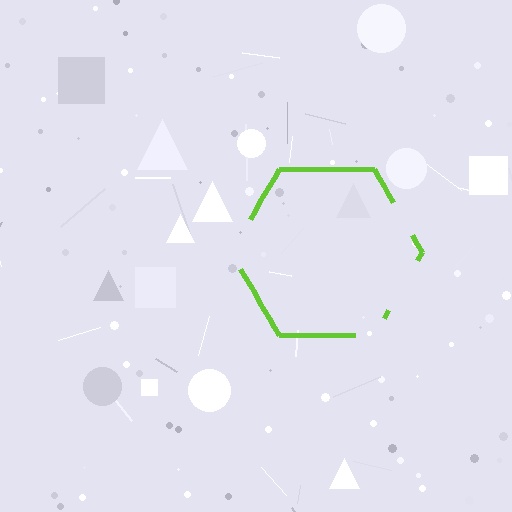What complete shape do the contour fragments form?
The contour fragments form a hexagon.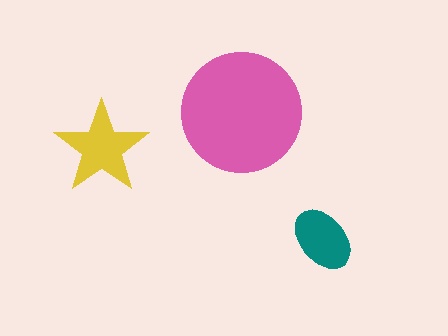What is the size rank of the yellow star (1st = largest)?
2nd.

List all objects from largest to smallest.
The pink circle, the yellow star, the teal ellipse.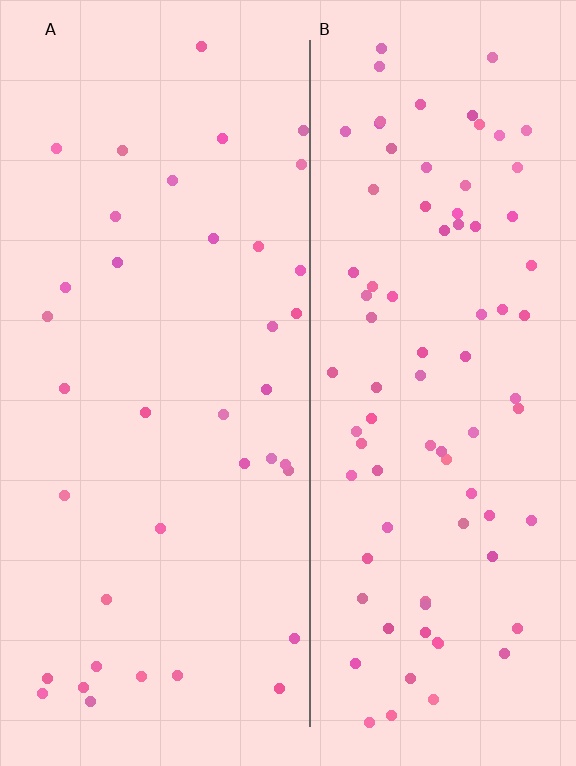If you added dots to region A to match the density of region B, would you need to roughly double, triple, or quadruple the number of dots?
Approximately double.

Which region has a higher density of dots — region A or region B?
B (the right).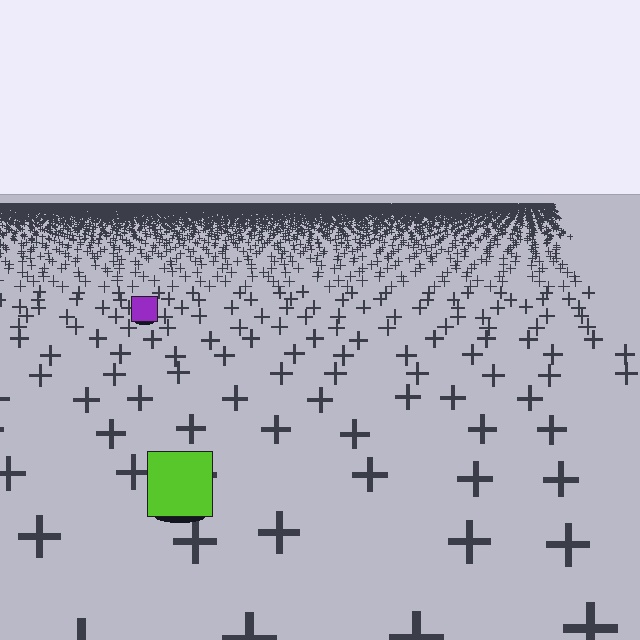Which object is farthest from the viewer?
The purple square is farthest from the viewer. It appears smaller and the ground texture around it is denser.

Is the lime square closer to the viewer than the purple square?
Yes. The lime square is closer — you can tell from the texture gradient: the ground texture is coarser near it.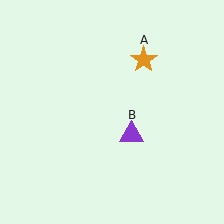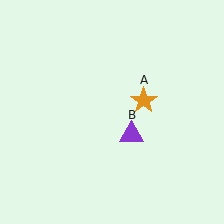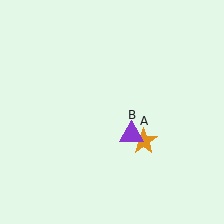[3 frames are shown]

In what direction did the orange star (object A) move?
The orange star (object A) moved down.